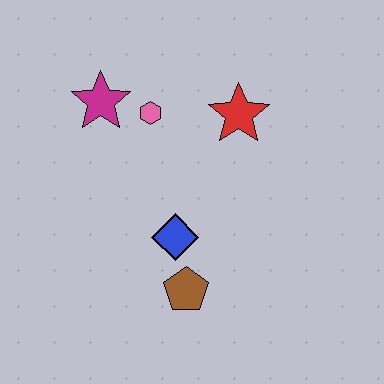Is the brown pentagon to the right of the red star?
No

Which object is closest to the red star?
The pink hexagon is closest to the red star.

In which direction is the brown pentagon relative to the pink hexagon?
The brown pentagon is below the pink hexagon.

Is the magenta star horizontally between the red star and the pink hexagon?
No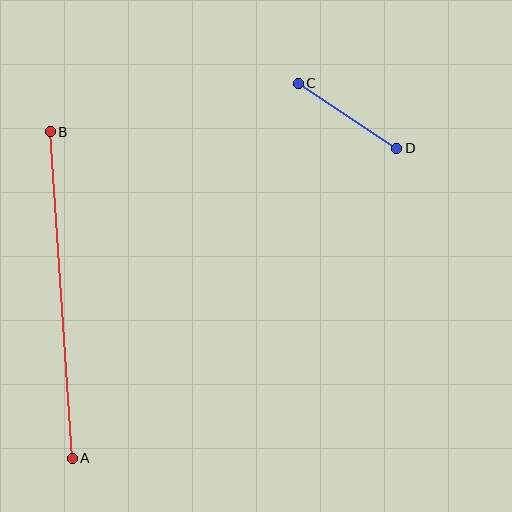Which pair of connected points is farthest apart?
Points A and B are farthest apart.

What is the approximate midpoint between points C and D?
The midpoint is at approximately (347, 116) pixels.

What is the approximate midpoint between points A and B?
The midpoint is at approximately (61, 295) pixels.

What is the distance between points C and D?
The distance is approximately 118 pixels.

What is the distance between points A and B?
The distance is approximately 327 pixels.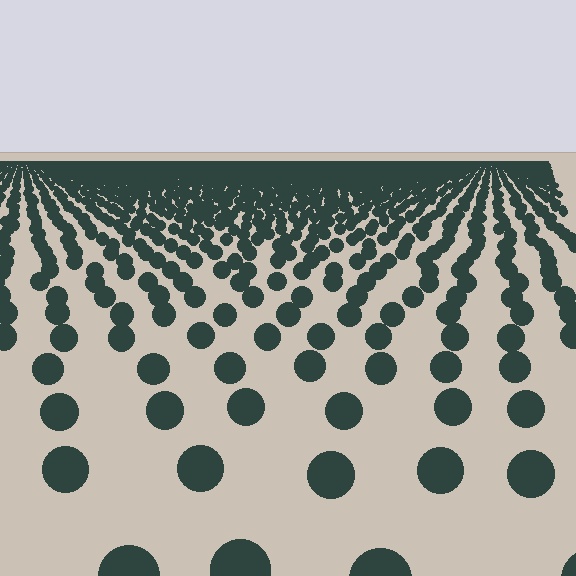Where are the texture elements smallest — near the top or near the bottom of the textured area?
Near the top.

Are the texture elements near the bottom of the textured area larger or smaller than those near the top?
Larger. Near the bottom, elements are closer to the viewer and appear at a bigger on-screen size.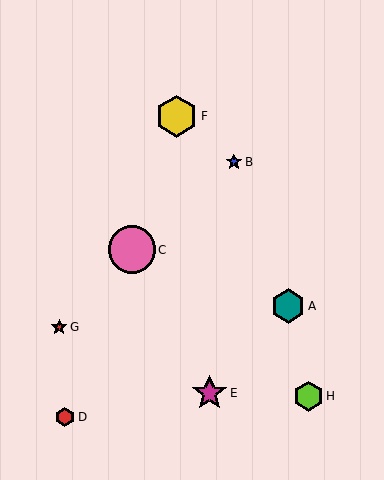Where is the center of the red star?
The center of the red star is at (59, 327).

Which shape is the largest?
The pink circle (labeled C) is the largest.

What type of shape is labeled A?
Shape A is a teal hexagon.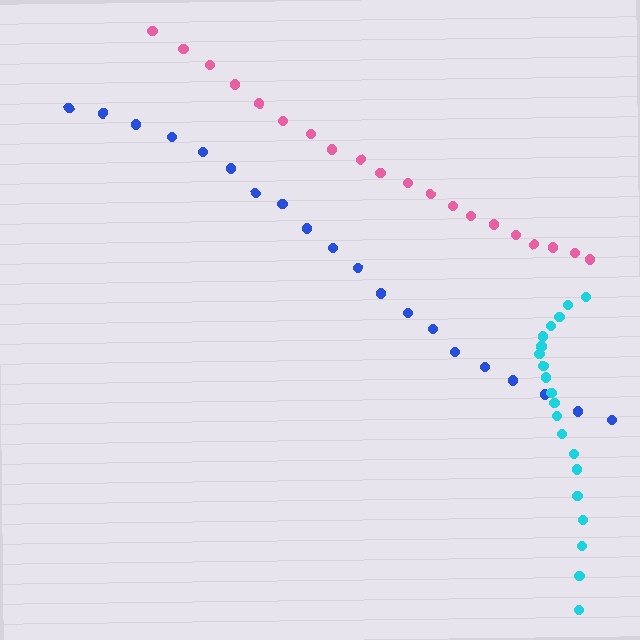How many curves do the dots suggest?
There are 3 distinct paths.